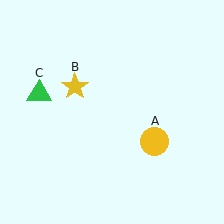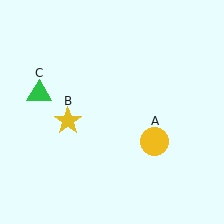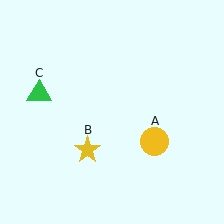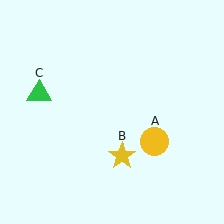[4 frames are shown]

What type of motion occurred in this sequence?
The yellow star (object B) rotated counterclockwise around the center of the scene.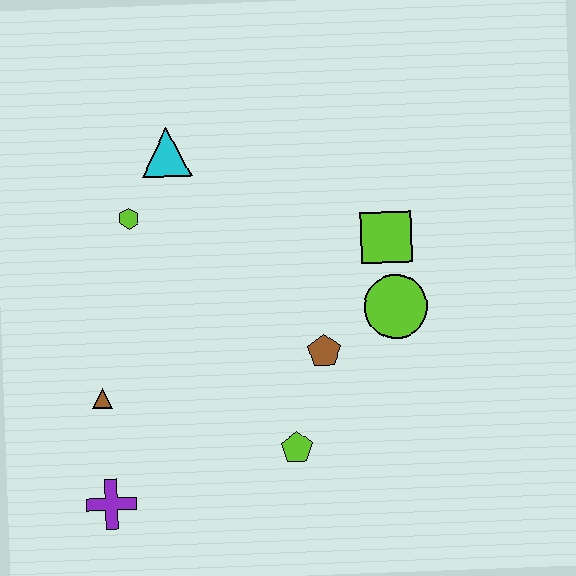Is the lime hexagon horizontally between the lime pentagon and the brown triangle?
Yes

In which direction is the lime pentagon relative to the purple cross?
The lime pentagon is to the right of the purple cross.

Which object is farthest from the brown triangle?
The lime square is farthest from the brown triangle.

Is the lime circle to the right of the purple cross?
Yes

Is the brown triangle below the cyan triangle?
Yes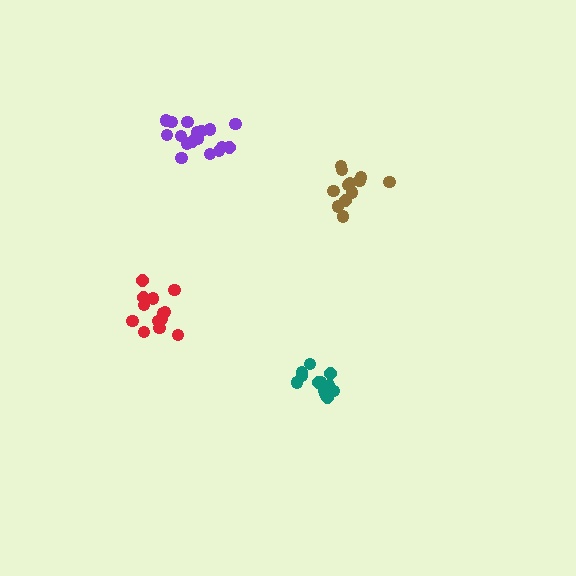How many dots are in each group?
Group 1: 13 dots, Group 2: 17 dots, Group 3: 13 dots, Group 4: 12 dots (55 total).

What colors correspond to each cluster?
The clusters are colored: teal, purple, red, brown.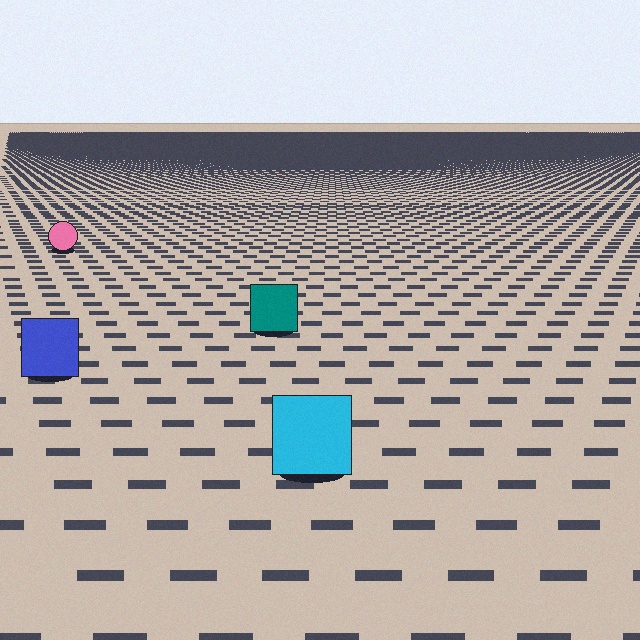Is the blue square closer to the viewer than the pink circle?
Yes. The blue square is closer — you can tell from the texture gradient: the ground texture is coarser near it.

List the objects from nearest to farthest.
From nearest to farthest: the cyan square, the blue square, the teal square, the pink circle.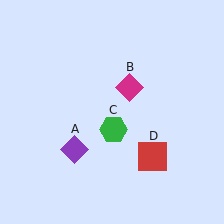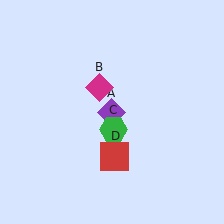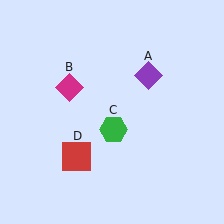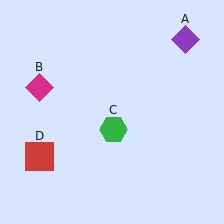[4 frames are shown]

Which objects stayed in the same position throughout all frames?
Green hexagon (object C) remained stationary.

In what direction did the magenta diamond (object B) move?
The magenta diamond (object B) moved left.